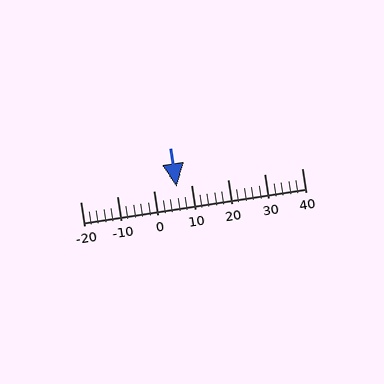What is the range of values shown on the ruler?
The ruler shows values from -20 to 40.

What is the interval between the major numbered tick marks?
The major tick marks are spaced 10 units apart.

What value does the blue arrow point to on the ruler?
The blue arrow points to approximately 6.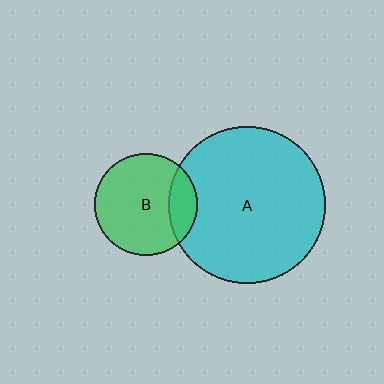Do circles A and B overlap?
Yes.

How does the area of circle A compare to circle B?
Approximately 2.4 times.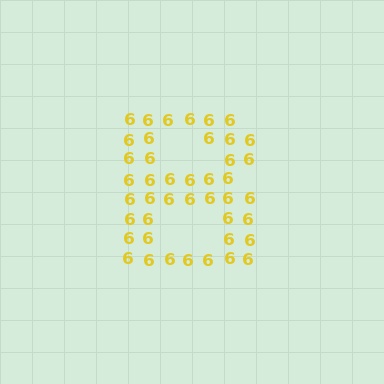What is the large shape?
The large shape is the letter B.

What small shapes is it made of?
It is made of small digit 6's.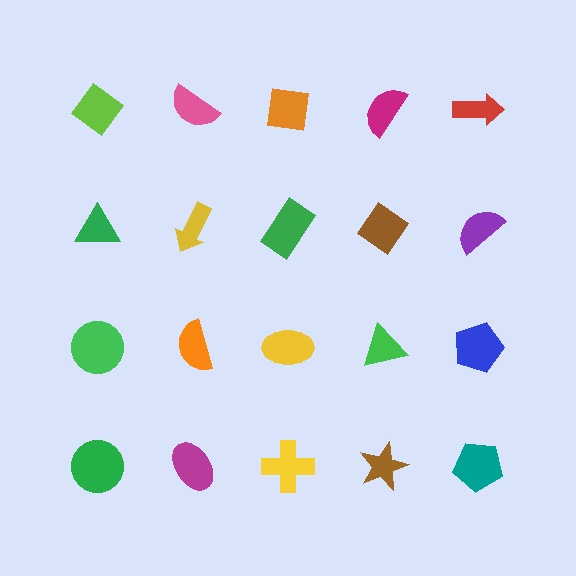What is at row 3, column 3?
A yellow ellipse.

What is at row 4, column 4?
A brown star.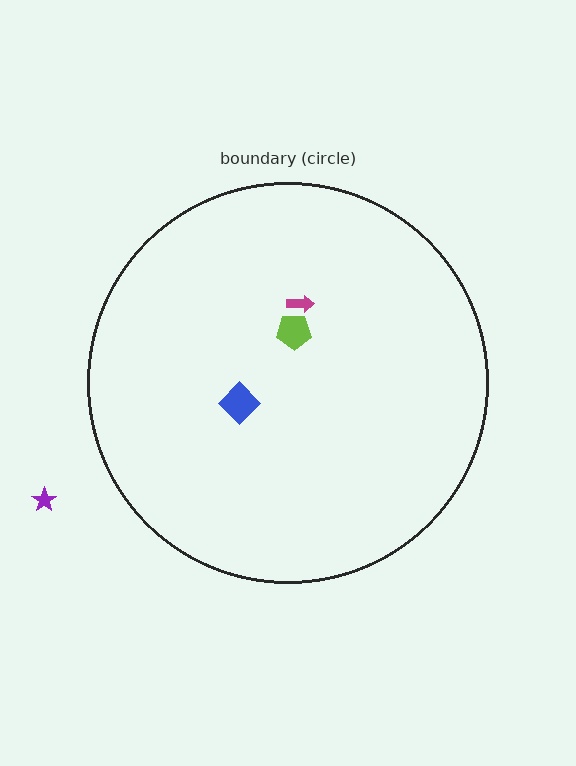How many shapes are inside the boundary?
3 inside, 1 outside.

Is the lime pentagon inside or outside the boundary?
Inside.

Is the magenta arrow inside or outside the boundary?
Inside.